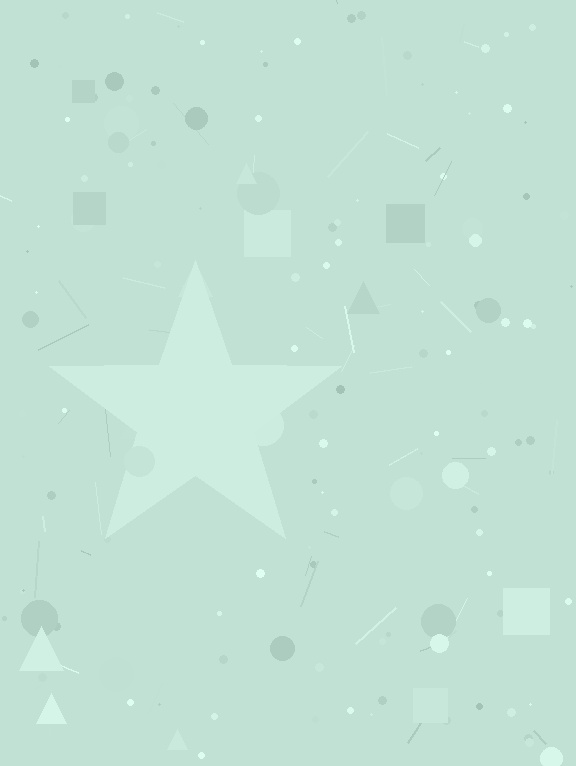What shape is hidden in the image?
A star is hidden in the image.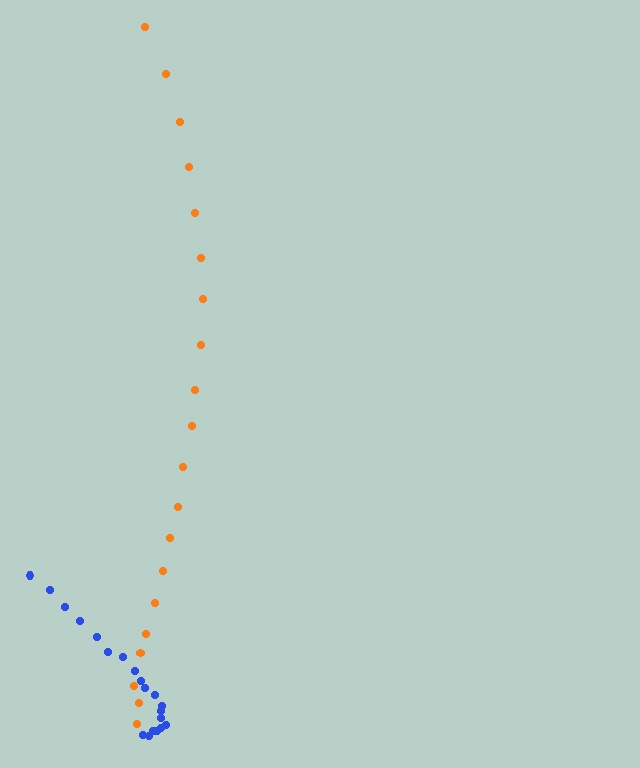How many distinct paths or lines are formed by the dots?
There are 2 distinct paths.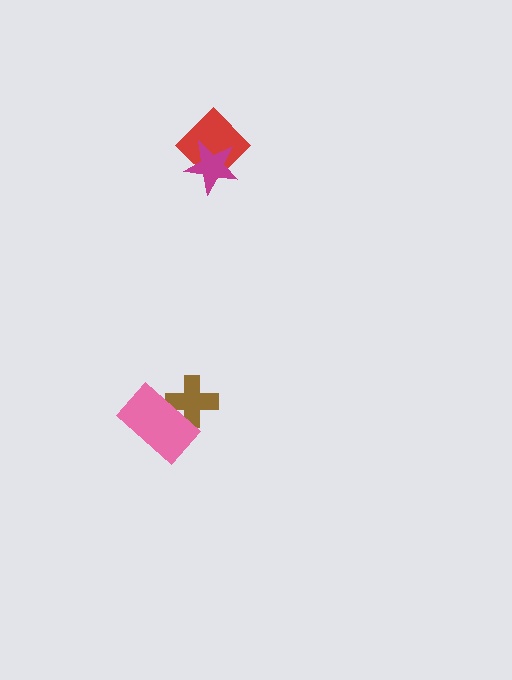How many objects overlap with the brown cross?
1 object overlaps with the brown cross.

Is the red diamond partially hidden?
Yes, it is partially covered by another shape.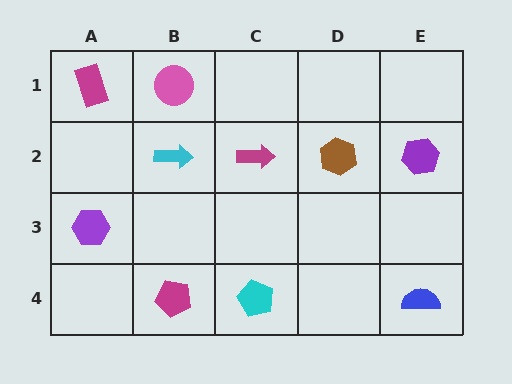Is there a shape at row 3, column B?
No, that cell is empty.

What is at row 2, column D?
A brown hexagon.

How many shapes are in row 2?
4 shapes.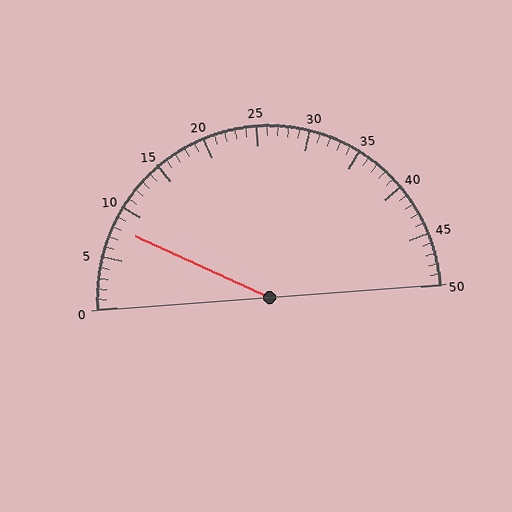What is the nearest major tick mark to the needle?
The nearest major tick mark is 10.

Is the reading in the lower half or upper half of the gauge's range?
The reading is in the lower half of the range (0 to 50).